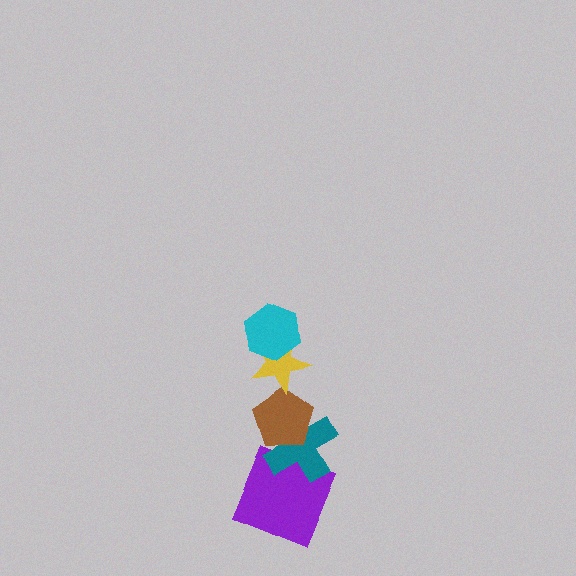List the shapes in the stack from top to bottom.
From top to bottom: the cyan hexagon, the yellow star, the brown pentagon, the teal cross, the purple square.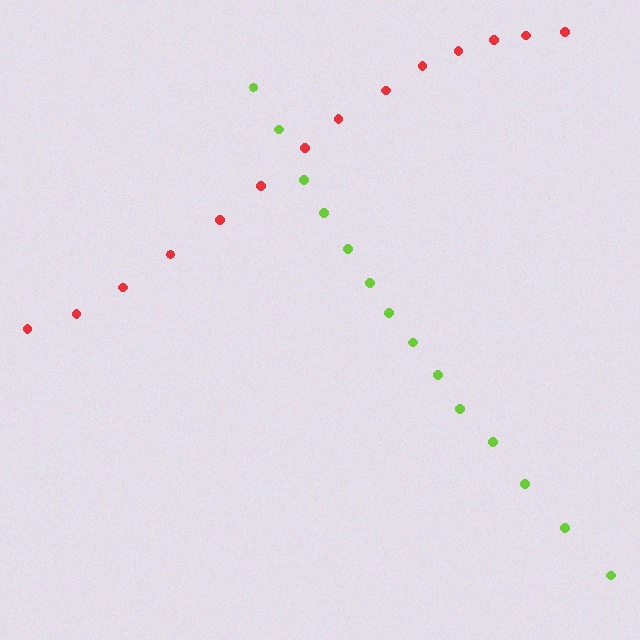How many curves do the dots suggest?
There are 2 distinct paths.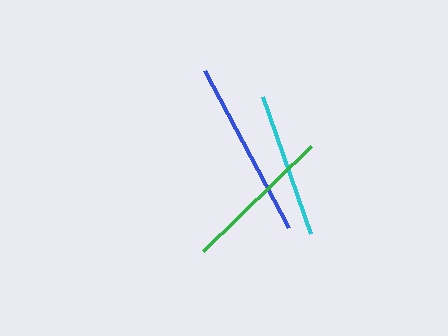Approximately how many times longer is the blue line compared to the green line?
The blue line is approximately 1.2 times the length of the green line.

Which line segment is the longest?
The blue line is the longest at approximately 178 pixels.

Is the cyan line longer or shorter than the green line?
The green line is longer than the cyan line.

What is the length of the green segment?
The green segment is approximately 151 pixels long.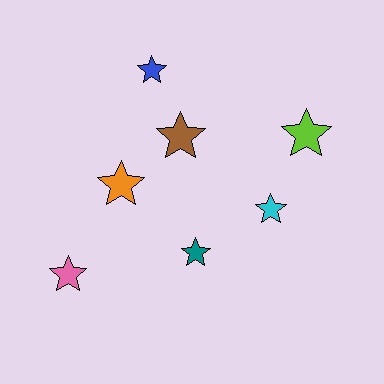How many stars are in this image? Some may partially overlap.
There are 7 stars.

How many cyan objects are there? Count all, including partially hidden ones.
There is 1 cyan object.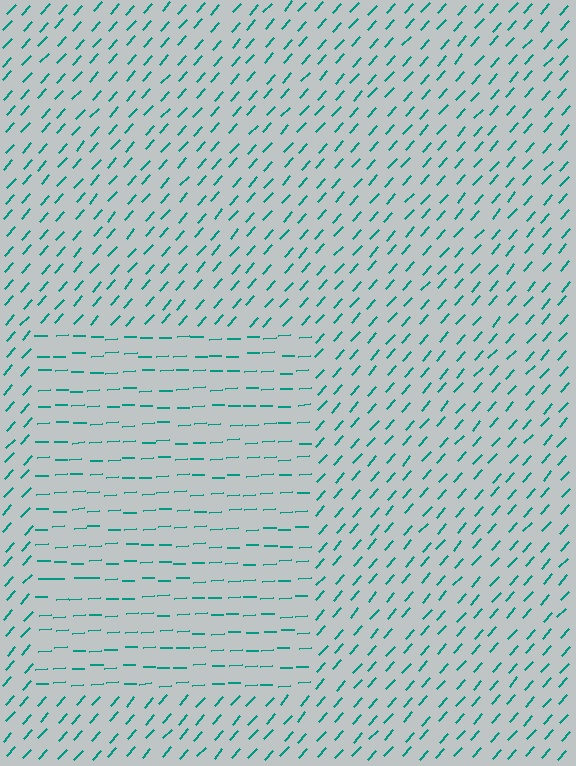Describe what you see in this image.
The image is filled with small teal line segments. A rectangle region in the image has lines oriented differently from the surrounding lines, creating a visible texture boundary.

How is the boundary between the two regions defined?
The boundary is defined purely by a change in line orientation (approximately 45 degrees difference). All lines are the same color and thickness.